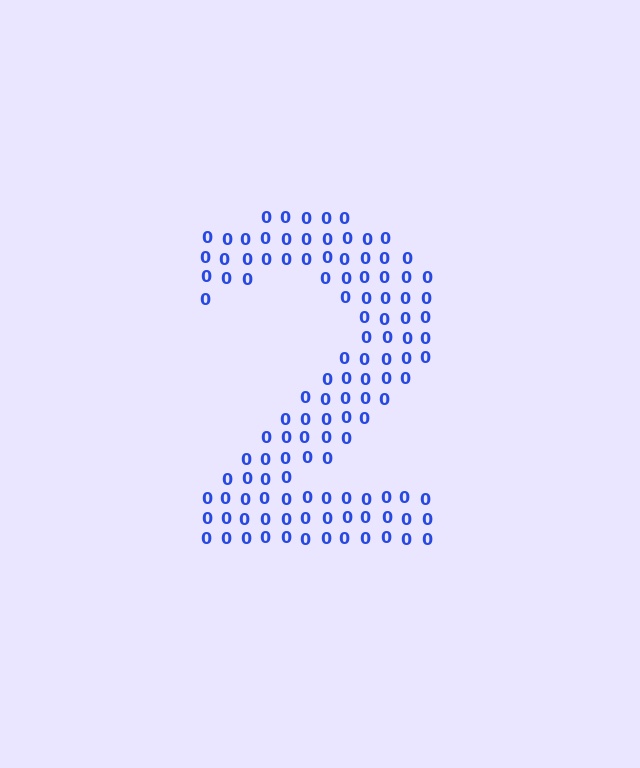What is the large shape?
The large shape is the digit 2.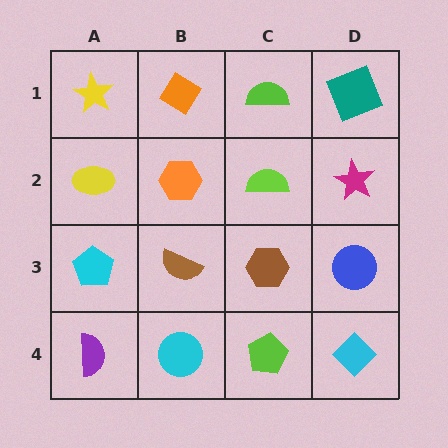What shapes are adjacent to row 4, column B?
A brown semicircle (row 3, column B), a purple semicircle (row 4, column A), a lime pentagon (row 4, column C).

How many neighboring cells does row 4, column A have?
2.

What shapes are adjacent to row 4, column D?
A blue circle (row 3, column D), a lime pentagon (row 4, column C).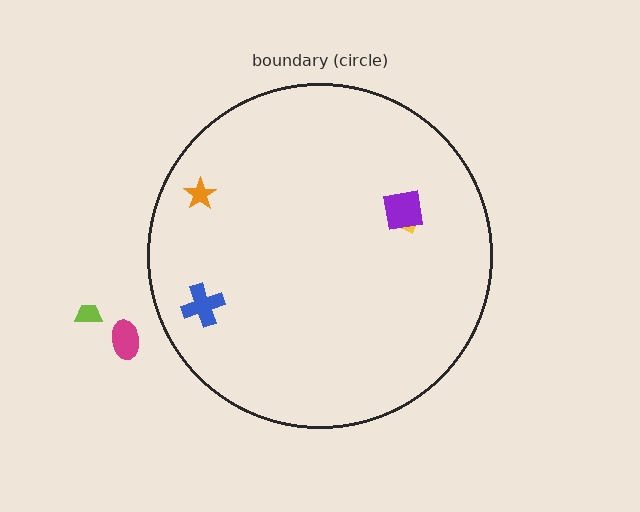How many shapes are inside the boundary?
4 inside, 2 outside.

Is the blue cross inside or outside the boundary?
Inside.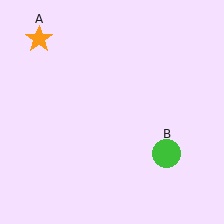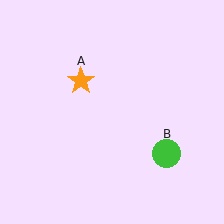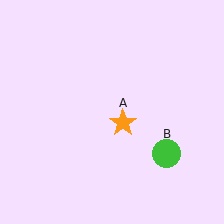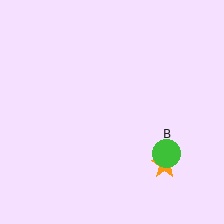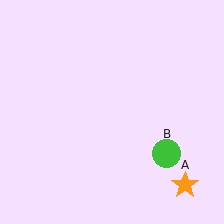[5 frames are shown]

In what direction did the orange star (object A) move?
The orange star (object A) moved down and to the right.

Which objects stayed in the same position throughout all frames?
Green circle (object B) remained stationary.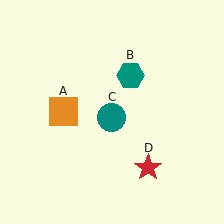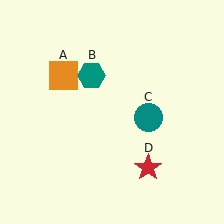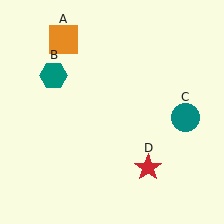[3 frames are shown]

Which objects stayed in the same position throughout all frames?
Red star (object D) remained stationary.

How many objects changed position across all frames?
3 objects changed position: orange square (object A), teal hexagon (object B), teal circle (object C).